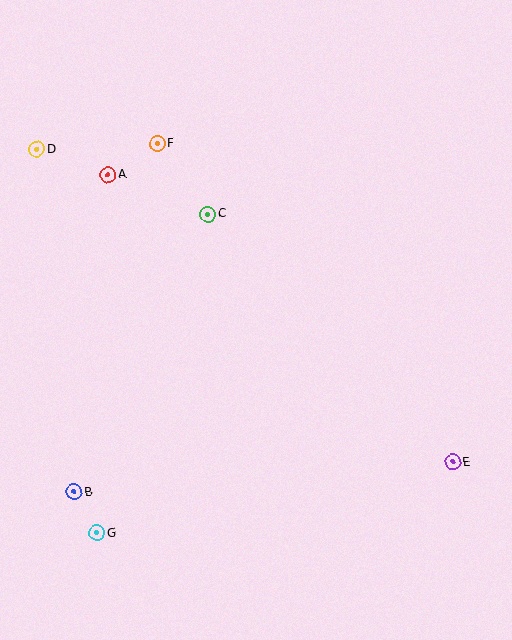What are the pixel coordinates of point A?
Point A is at (108, 175).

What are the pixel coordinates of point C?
Point C is at (208, 214).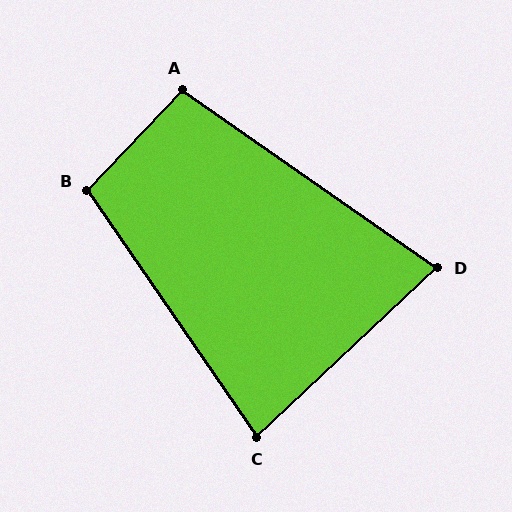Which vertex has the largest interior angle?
B, at approximately 102 degrees.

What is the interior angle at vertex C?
Approximately 81 degrees (acute).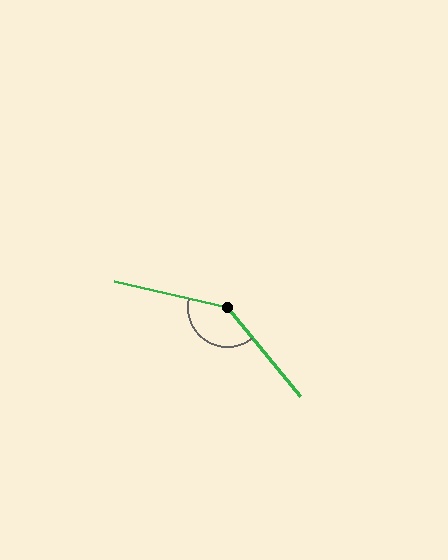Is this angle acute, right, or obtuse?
It is obtuse.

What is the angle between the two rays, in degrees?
Approximately 142 degrees.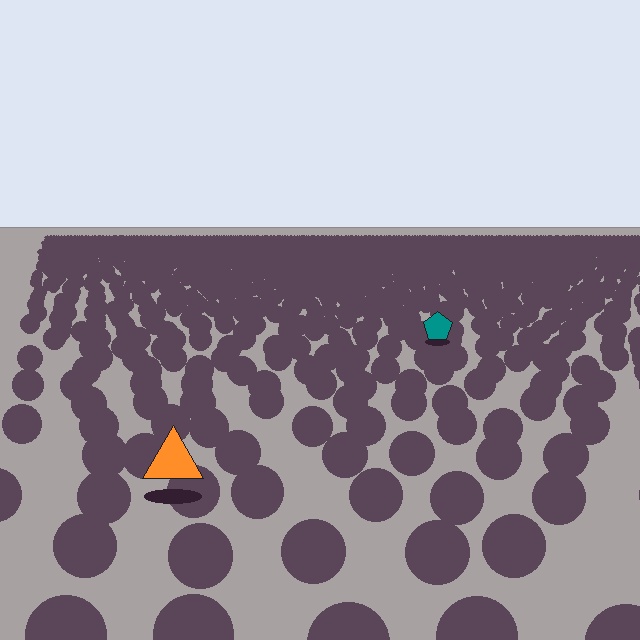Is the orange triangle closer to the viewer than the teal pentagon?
Yes. The orange triangle is closer — you can tell from the texture gradient: the ground texture is coarser near it.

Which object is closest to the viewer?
The orange triangle is closest. The texture marks near it are larger and more spread out.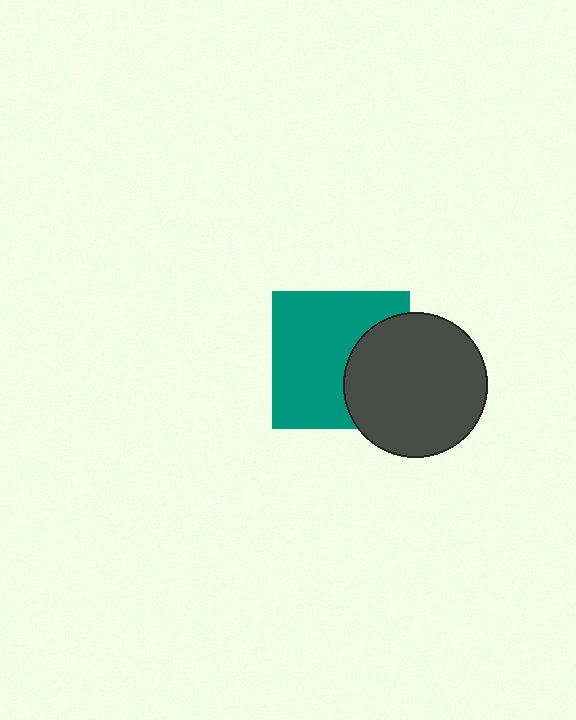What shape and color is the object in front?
The object in front is a dark gray circle.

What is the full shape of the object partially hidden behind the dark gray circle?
The partially hidden object is a teal square.